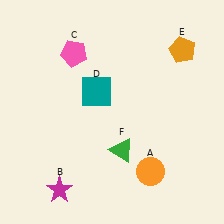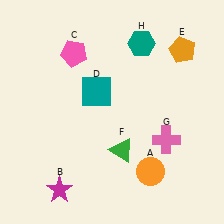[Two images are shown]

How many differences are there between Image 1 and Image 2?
There are 2 differences between the two images.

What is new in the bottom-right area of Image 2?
A pink cross (G) was added in the bottom-right area of Image 2.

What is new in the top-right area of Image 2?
A teal hexagon (H) was added in the top-right area of Image 2.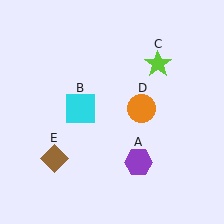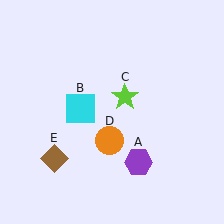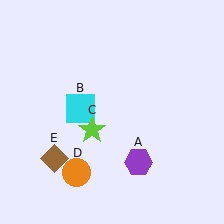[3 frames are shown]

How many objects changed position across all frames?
2 objects changed position: lime star (object C), orange circle (object D).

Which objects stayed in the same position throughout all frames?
Purple hexagon (object A) and cyan square (object B) and brown diamond (object E) remained stationary.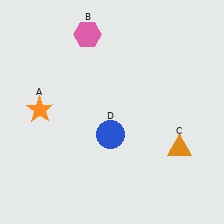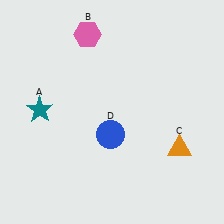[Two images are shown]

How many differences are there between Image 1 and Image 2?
There is 1 difference between the two images.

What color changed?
The star (A) changed from orange in Image 1 to teal in Image 2.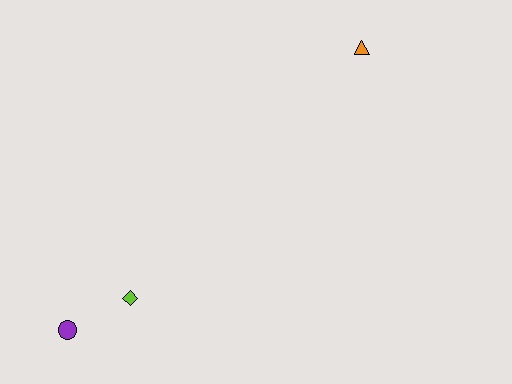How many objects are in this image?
There are 3 objects.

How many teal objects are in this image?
There are no teal objects.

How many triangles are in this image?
There is 1 triangle.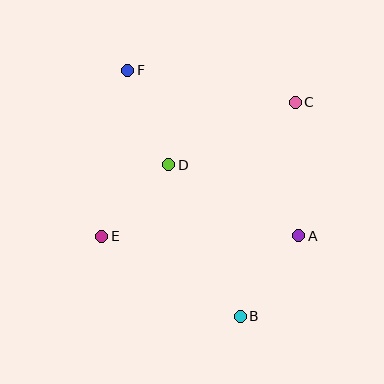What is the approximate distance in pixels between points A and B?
The distance between A and B is approximately 100 pixels.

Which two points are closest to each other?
Points D and E are closest to each other.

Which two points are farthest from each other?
Points B and F are farthest from each other.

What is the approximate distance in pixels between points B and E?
The distance between B and E is approximately 160 pixels.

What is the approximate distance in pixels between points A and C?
The distance between A and C is approximately 134 pixels.